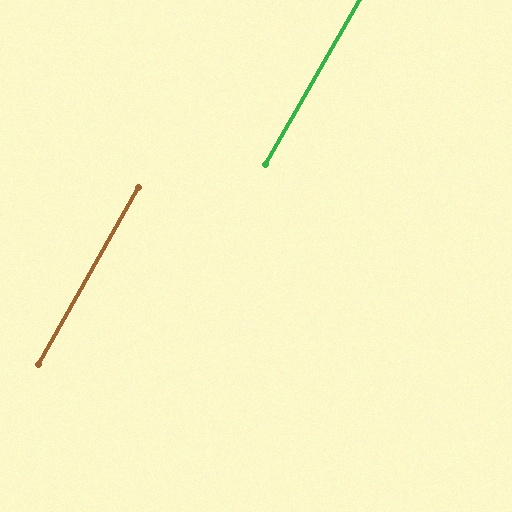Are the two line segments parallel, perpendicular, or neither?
Parallel — their directions differ by only 0.1°.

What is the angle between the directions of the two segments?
Approximately 0 degrees.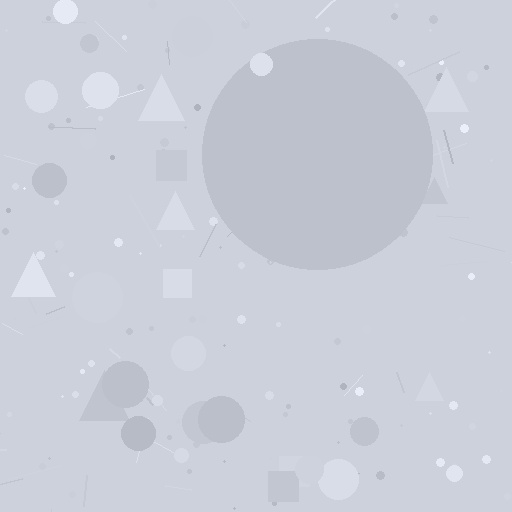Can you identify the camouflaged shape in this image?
The camouflaged shape is a circle.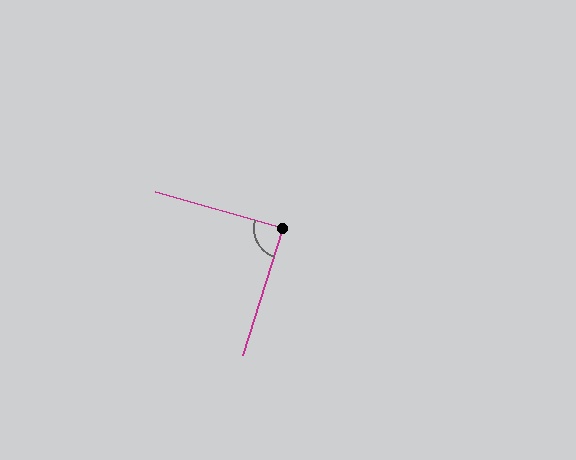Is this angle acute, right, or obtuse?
It is approximately a right angle.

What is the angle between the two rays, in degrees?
Approximately 88 degrees.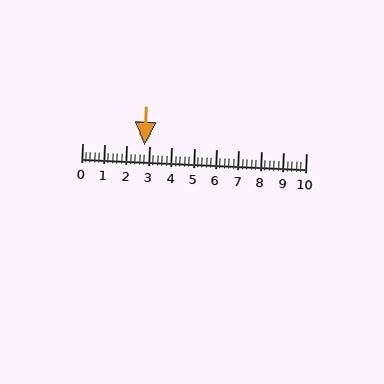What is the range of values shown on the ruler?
The ruler shows values from 0 to 10.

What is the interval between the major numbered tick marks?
The major tick marks are spaced 1 units apart.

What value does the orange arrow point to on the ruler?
The orange arrow points to approximately 2.8.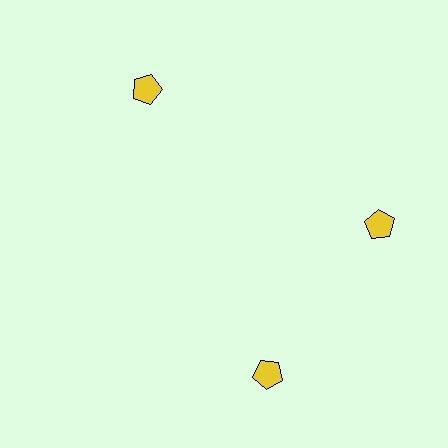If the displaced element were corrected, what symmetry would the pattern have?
It would have 3-fold rotational symmetry — the pattern would map onto itself every 120 degrees.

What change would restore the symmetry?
The symmetry would be restored by rotating it back into even spacing with its neighbors so that all 3 pentagons sit at equal angles and equal distance from the center.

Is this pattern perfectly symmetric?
No. The 3 yellow pentagons are arranged in a ring, but one element near the 7 o'clock position is rotated out of alignment along the ring, breaking the 3-fold rotational symmetry.